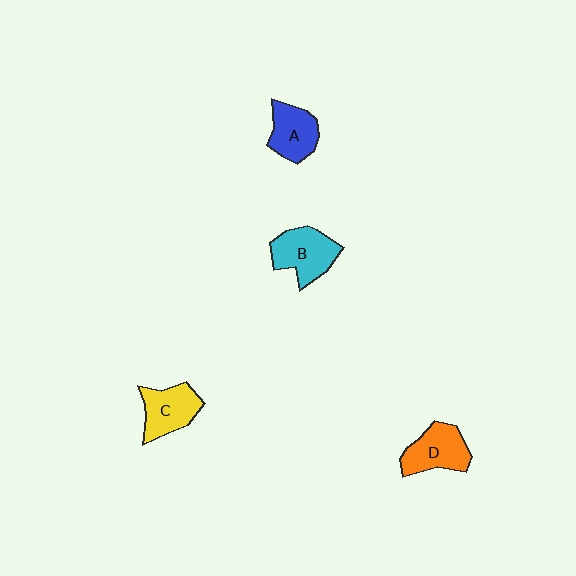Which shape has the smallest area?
Shape A (blue).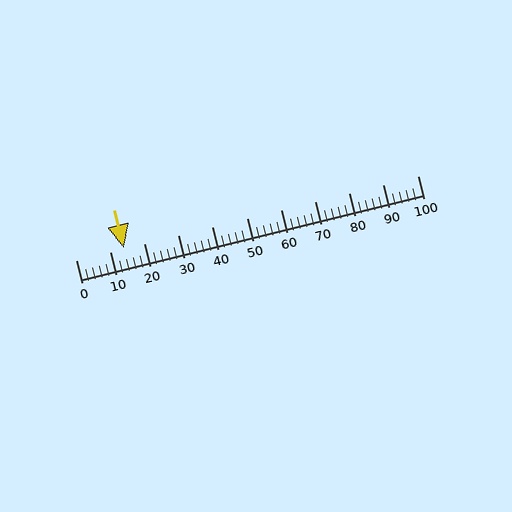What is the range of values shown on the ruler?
The ruler shows values from 0 to 100.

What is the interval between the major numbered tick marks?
The major tick marks are spaced 10 units apart.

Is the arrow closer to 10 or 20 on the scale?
The arrow is closer to 10.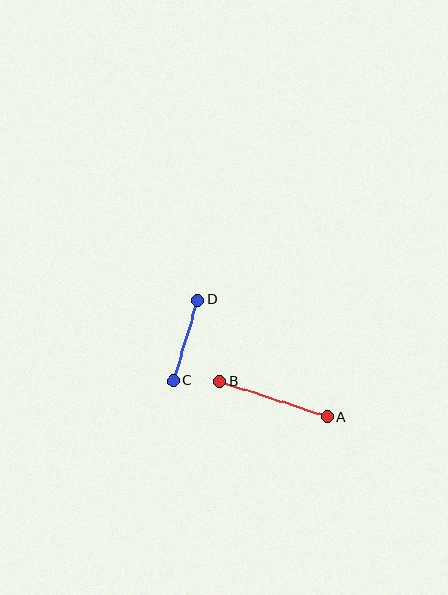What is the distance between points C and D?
The distance is approximately 84 pixels.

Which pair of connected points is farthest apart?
Points A and B are farthest apart.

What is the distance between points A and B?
The distance is approximately 113 pixels.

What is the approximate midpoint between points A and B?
The midpoint is at approximately (274, 399) pixels.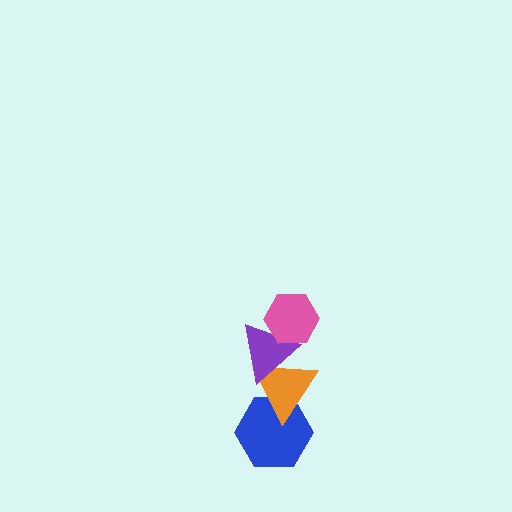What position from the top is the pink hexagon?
The pink hexagon is 1st from the top.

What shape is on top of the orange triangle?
The purple triangle is on top of the orange triangle.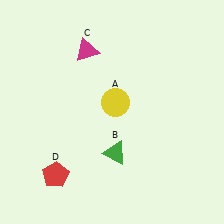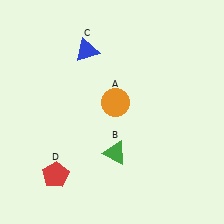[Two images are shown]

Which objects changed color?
A changed from yellow to orange. C changed from magenta to blue.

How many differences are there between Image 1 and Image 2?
There are 2 differences between the two images.